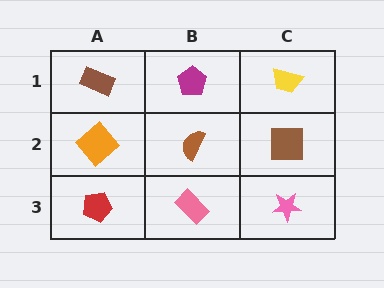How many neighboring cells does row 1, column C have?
2.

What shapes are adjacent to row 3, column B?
A brown semicircle (row 2, column B), a red pentagon (row 3, column A), a pink star (row 3, column C).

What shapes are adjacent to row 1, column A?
An orange diamond (row 2, column A), a magenta pentagon (row 1, column B).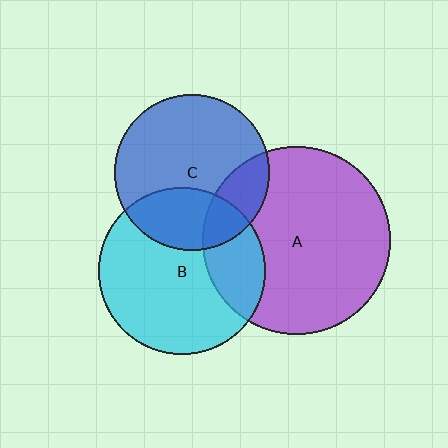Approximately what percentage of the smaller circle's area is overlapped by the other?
Approximately 25%.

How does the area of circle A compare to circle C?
Approximately 1.5 times.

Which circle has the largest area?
Circle A (purple).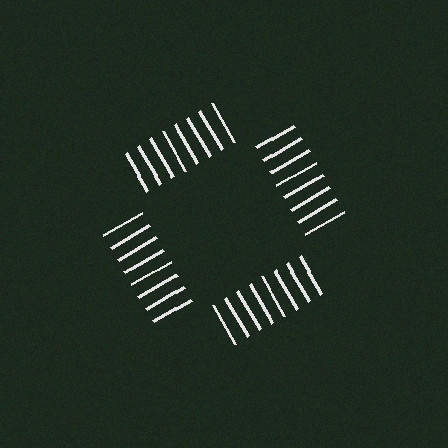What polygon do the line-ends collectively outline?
An illusory square — the line segments terminate on its edges but no continuous stroke is drawn.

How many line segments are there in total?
32 — 8 along each of the 4 edges.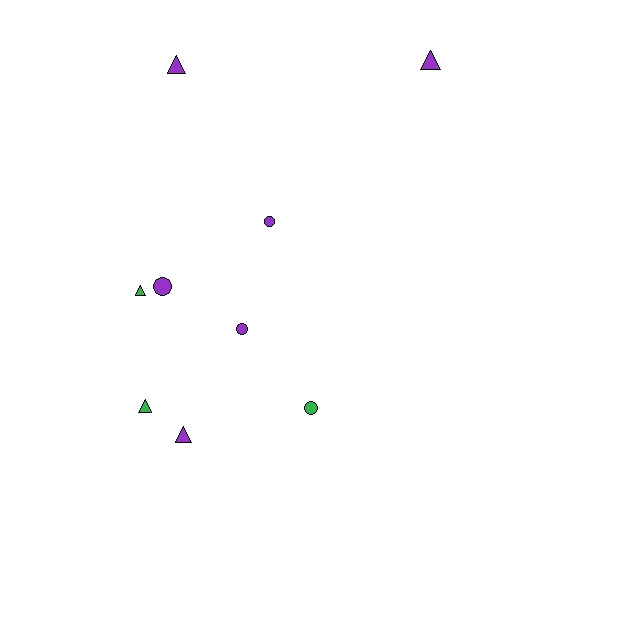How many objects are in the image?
There are 9 objects.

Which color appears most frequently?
Purple, with 6 objects.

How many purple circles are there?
There are 3 purple circles.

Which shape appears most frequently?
Triangle, with 5 objects.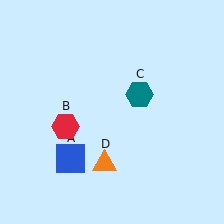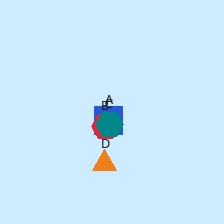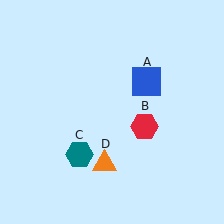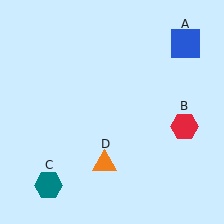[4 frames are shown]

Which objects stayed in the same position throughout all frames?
Orange triangle (object D) remained stationary.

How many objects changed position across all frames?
3 objects changed position: blue square (object A), red hexagon (object B), teal hexagon (object C).